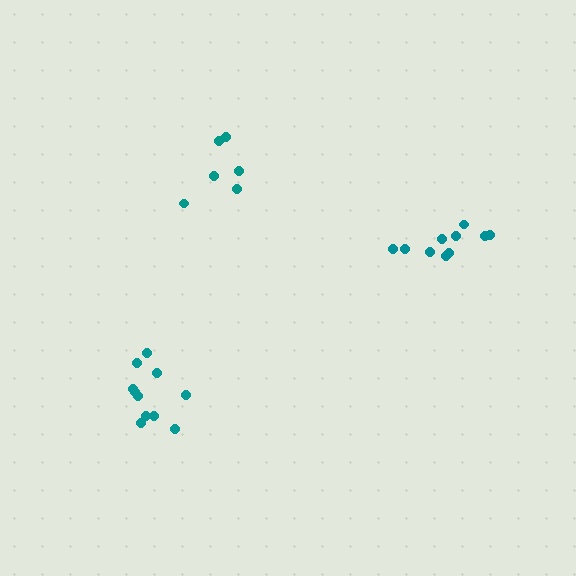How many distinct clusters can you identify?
There are 3 distinct clusters.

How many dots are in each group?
Group 1: 10 dots, Group 2: 11 dots, Group 3: 6 dots (27 total).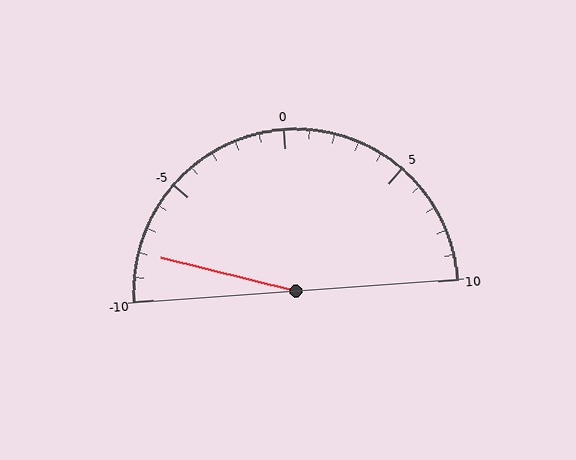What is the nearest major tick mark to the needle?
The nearest major tick mark is -10.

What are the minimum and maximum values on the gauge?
The gauge ranges from -10 to 10.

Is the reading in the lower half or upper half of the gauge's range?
The reading is in the lower half of the range (-10 to 10).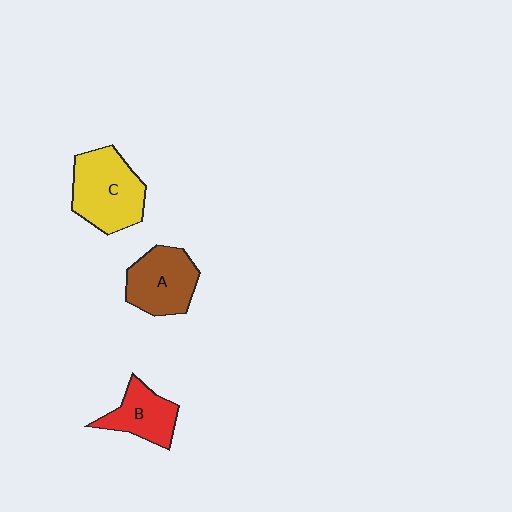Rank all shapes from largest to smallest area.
From largest to smallest: C (yellow), A (brown), B (red).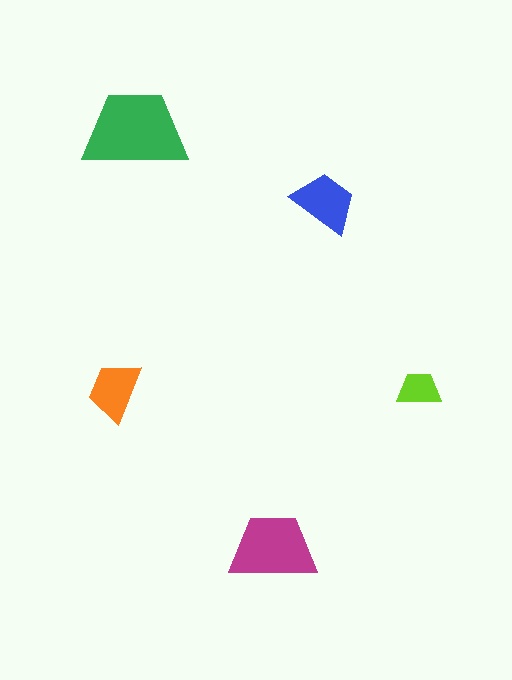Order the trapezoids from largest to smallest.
the green one, the magenta one, the blue one, the orange one, the lime one.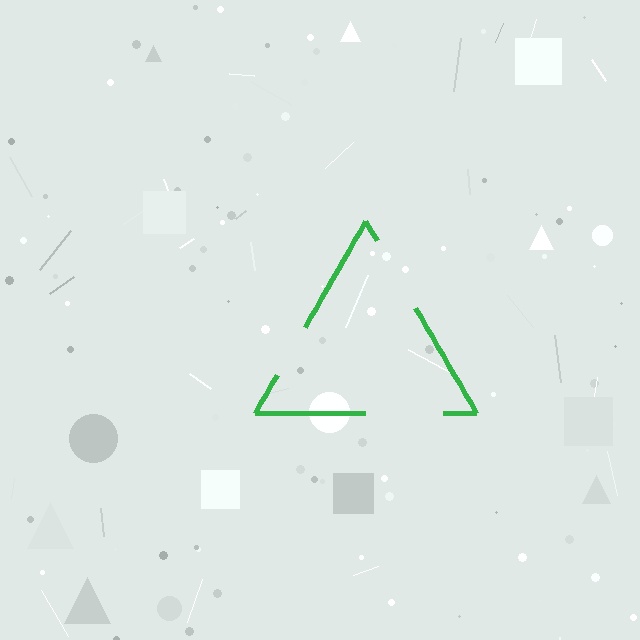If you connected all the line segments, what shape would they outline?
They would outline a triangle.